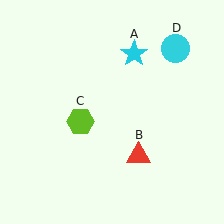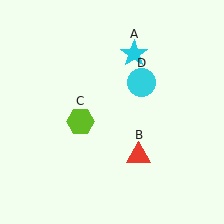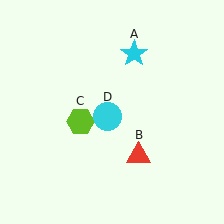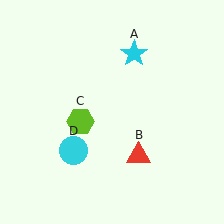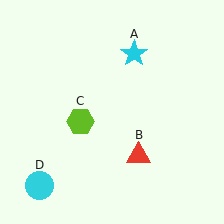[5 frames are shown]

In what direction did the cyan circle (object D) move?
The cyan circle (object D) moved down and to the left.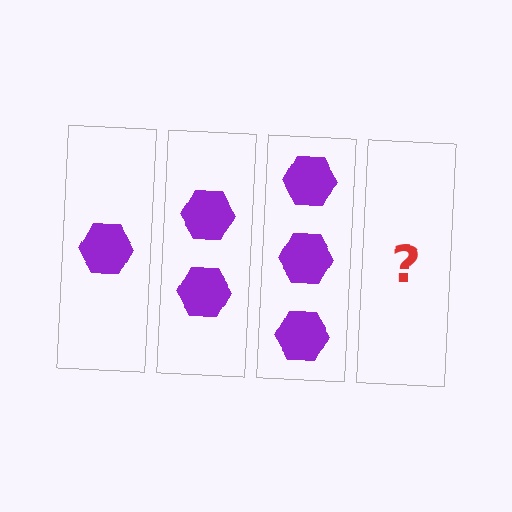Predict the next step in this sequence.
The next step is 4 hexagons.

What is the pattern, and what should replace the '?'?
The pattern is that each step adds one more hexagon. The '?' should be 4 hexagons.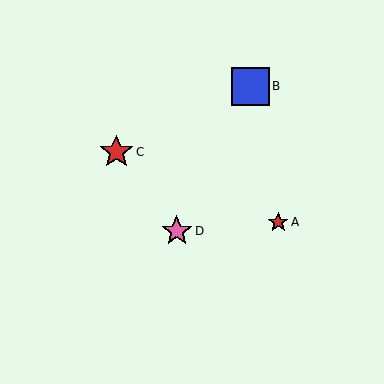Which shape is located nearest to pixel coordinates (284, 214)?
The red star (labeled A) at (278, 222) is nearest to that location.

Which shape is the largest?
The blue square (labeled B) is the largest.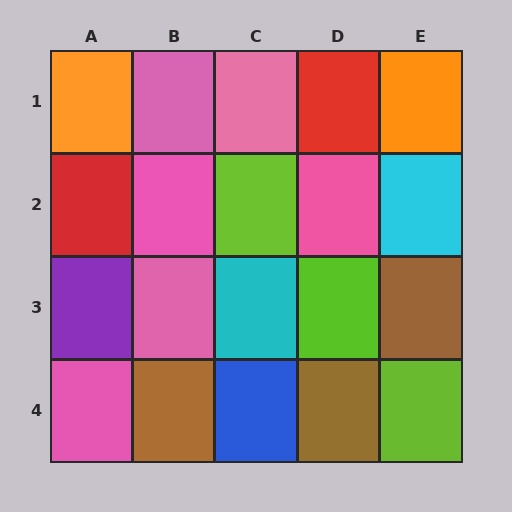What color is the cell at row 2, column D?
Pink.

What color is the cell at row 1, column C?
Pink.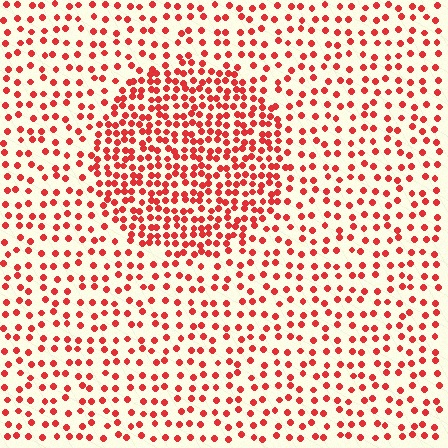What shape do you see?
I see a circle.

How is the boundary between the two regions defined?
The boundary is defined by a change in element density (approximately 2.1x ratio). All elements are the same color, size, and shape.